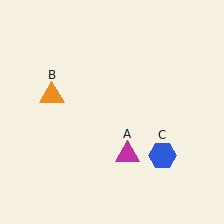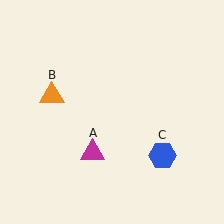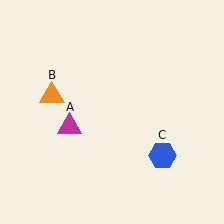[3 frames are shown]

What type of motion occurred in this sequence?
The magenta triangle (object A) rotated clockwise around the center of the scene.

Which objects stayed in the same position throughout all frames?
Orange triangle (object B) and blue hexagon (object C) remained stationary.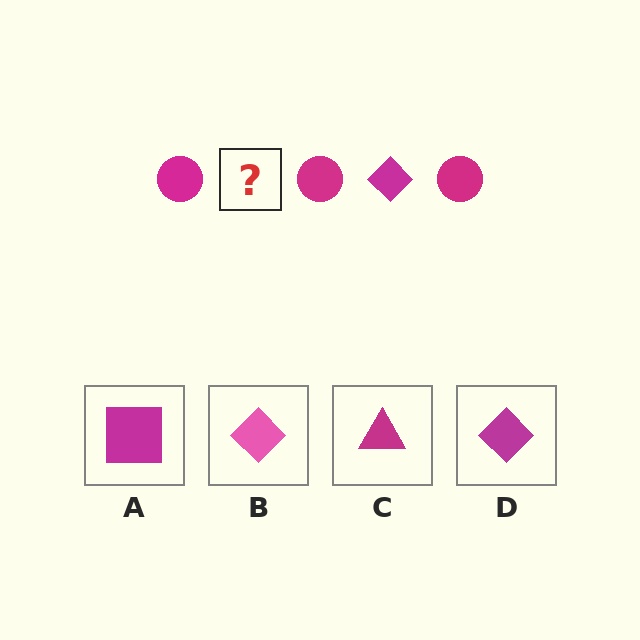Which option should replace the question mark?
Option D.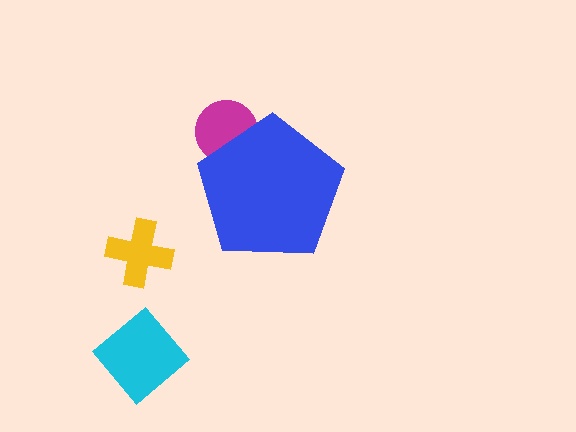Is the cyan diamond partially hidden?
No, the cyan diamond is fully visible.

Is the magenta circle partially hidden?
Yes, the magenta circle is partially hidden behind the blue pentagon.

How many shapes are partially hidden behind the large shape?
1 shape is partially hidden.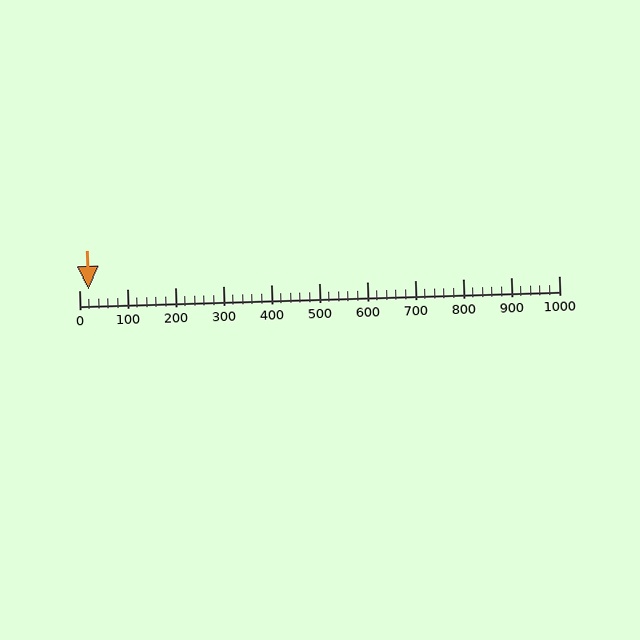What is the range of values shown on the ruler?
The ruler shows values from 0 to 1000.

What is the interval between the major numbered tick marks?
The major tick marks are spaced 100 units apart.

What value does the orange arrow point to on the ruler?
The orange arrow points to approximately 20.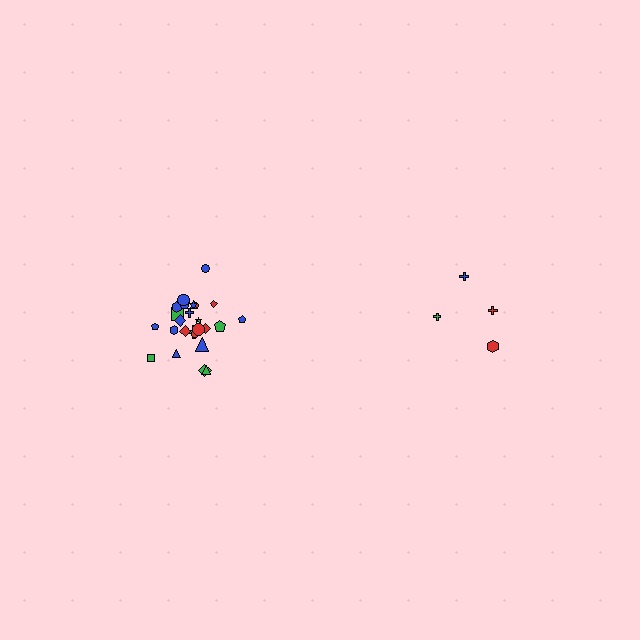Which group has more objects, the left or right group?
The left group.